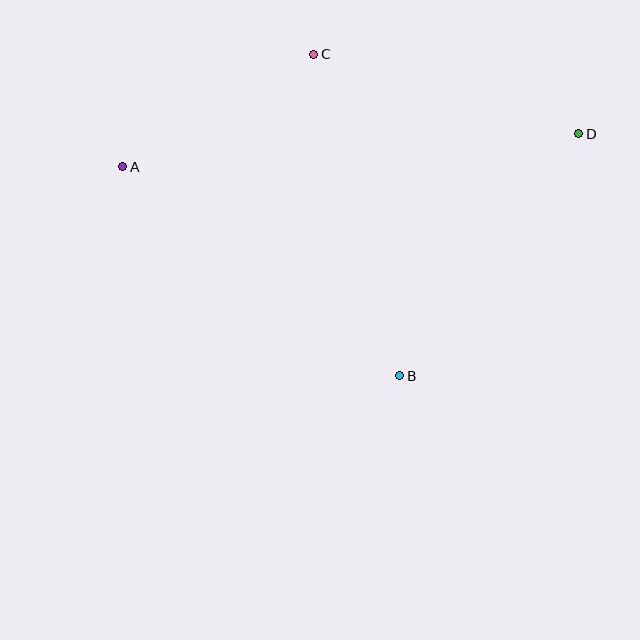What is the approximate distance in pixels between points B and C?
The distance between B and C is approximately 333 pixels.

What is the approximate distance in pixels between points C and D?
The distance between C and D is approximately 277 pixels.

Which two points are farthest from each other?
Points A and D are farthest from each other.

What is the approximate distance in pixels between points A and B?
The distance between A and B is approximately 347 pixels.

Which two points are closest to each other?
Points A and C are closest to each other.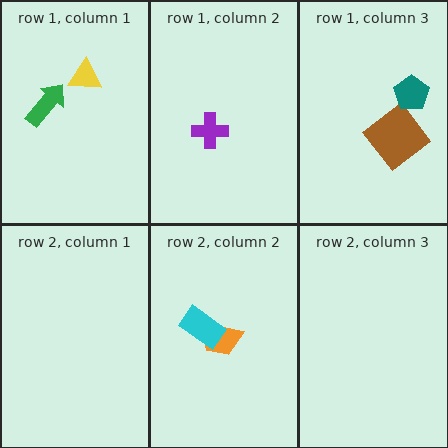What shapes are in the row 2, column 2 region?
The orange trapezoid, the cyan rectangle.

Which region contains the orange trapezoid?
The row 2, column 2 region.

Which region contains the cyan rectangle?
The row 2, column 2 region.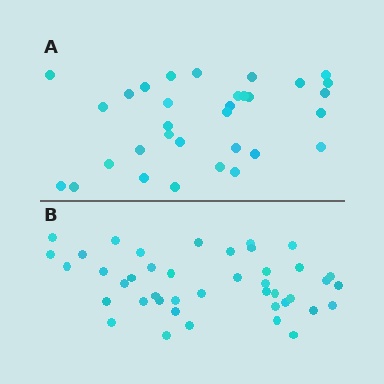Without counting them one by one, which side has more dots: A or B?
Region B (the bottom region) has more dots.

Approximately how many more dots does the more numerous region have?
Region B has roughly 10 or so more dots than region A.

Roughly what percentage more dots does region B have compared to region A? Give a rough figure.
About 30% more.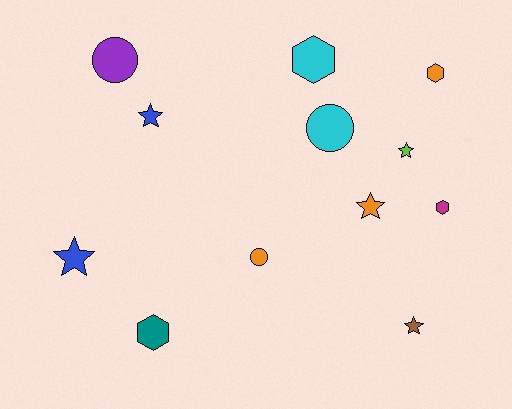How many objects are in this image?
There are 12 objects.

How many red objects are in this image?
There are no red objects.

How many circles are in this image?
There are 3 circles.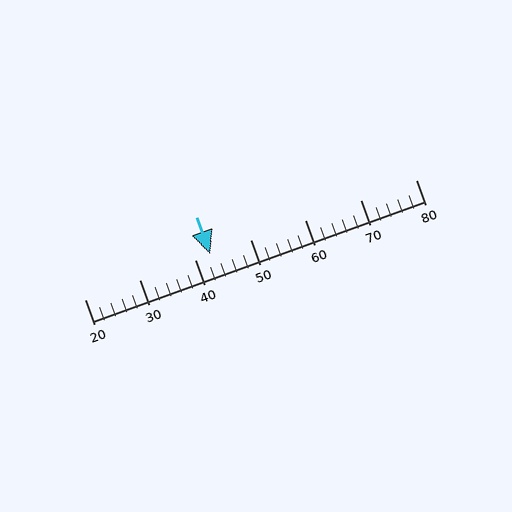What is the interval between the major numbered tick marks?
The major tick marks are spaced 10 units apart.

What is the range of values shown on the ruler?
The ruler shows values from 20 to 80.